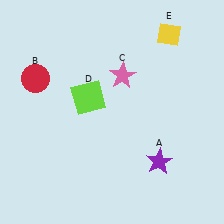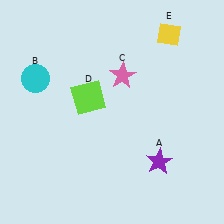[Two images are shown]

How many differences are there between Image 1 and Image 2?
There is 1 difference between the two images.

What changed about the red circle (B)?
In Image 1, B is red. In Image 2, it changed to cyan.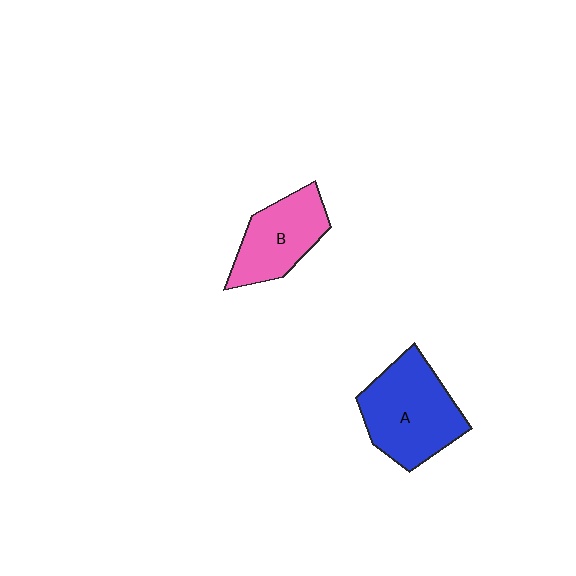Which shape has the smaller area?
Shape B (pink).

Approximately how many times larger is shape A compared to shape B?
Approximately 1.4 times.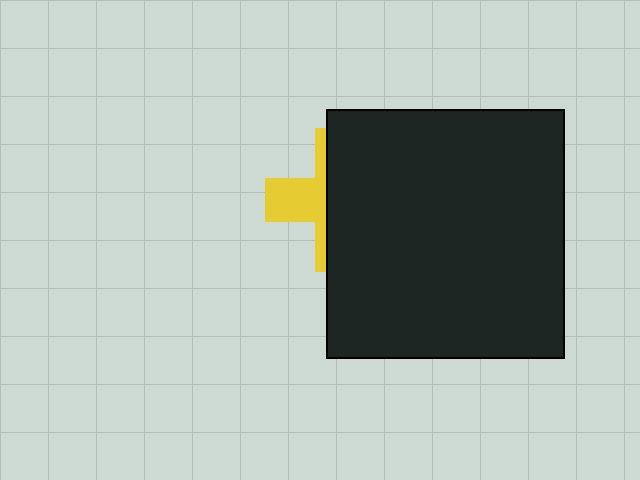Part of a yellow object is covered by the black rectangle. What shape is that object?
It is a cross.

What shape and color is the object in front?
The object in front is a black rectangle.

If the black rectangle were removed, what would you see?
You would see the complete yellow cross.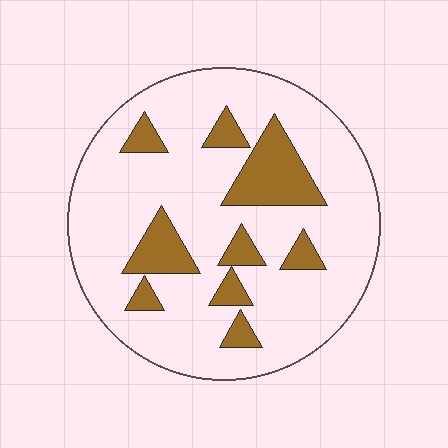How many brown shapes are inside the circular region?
9.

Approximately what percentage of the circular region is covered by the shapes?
Approximately 20%.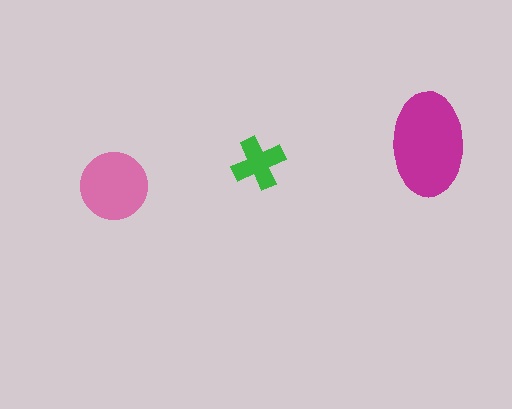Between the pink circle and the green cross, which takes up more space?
The pink circle.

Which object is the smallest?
The green cross.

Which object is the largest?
The magenta ellipse.